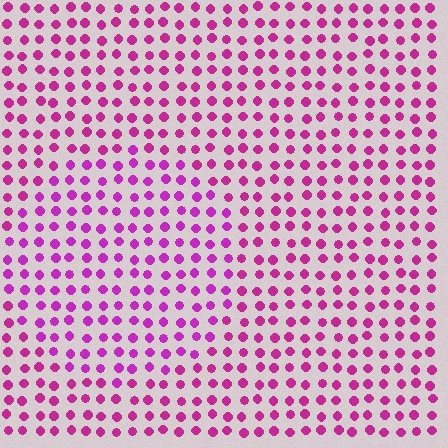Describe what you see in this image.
The image is filled with small magenta elements in a uniform arrangement. A circle-shaped region is visible where the elements are tinted to a slightly different hue, forming a subtle color boundary.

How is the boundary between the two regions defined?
The boundary is defined purely by a slight shift in hue (about 17 degrees). Spacing, size, and orientation are identical on both sides.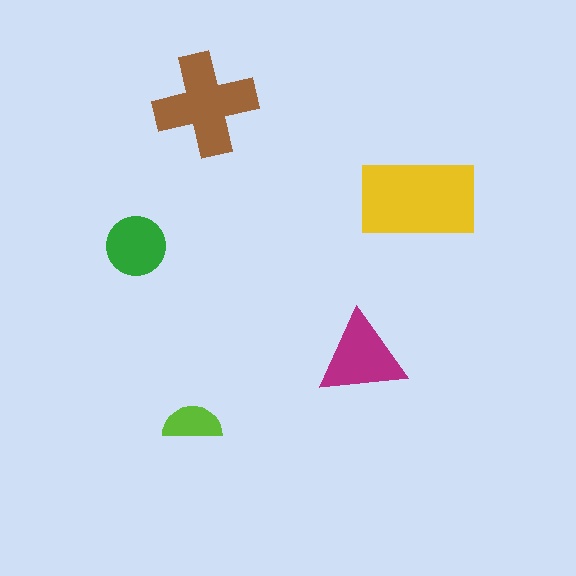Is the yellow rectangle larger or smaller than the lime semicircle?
Larger.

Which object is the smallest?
The lime semicircle.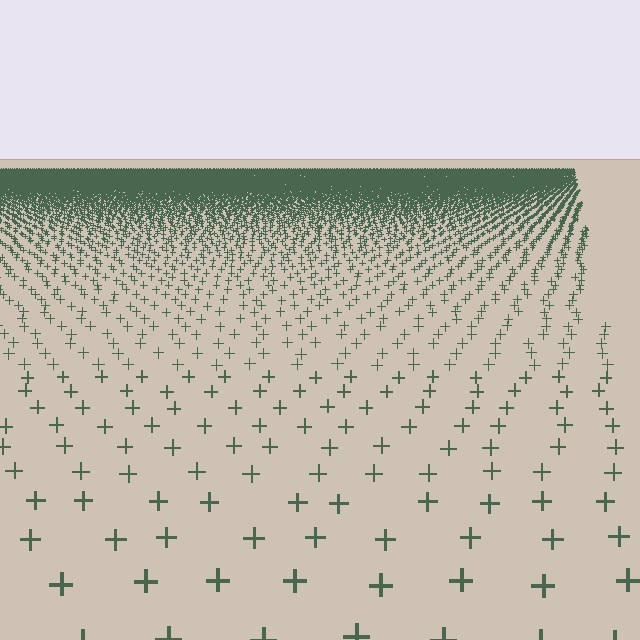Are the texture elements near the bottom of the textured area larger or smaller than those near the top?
Larger. Near the bottom, elements are closer to the viewer and appear at a bigger on-screen size.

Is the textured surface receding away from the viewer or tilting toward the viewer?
The surface is receding away from the viewer. Texture elements get smaller and denser toward the top.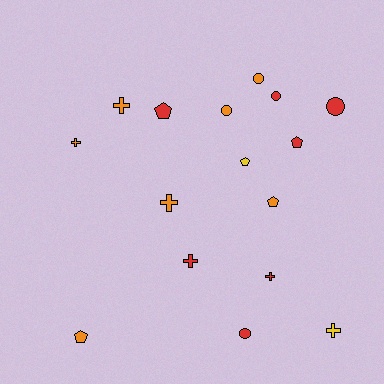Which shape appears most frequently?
Cross, with 6 objects.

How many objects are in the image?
There are 16 objects.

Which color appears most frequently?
Red, with 7 objects.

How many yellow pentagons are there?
There is 1 yellow pentagon.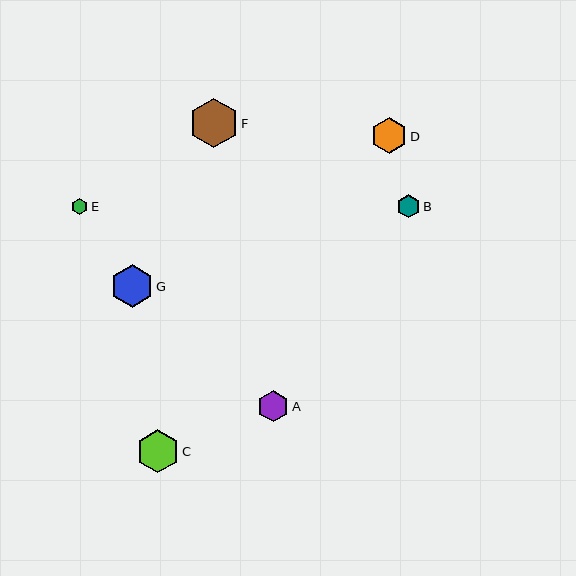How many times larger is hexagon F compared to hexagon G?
Hexagon F is approximately 1.2 times the size of hexagon G.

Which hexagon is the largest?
Hexagon F is the largest with a size of approximately 49 pixels.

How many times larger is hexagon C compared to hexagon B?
Hexagon C is approximately 1.9 times the size of hexagon B.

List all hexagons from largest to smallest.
From largest to smallest: F, C, G, D, A, B, E.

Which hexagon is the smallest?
Hexagon E is the smallest with a size of approximately 16 pixels.